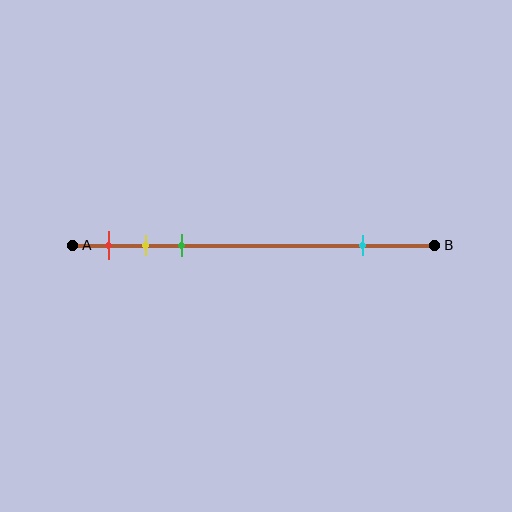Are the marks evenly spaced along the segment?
No, the marks are not evenly spaced.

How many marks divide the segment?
There are 4 marks dividing the segment.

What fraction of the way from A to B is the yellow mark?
The yellow mark is approximately 20% (0.2) of the way from A to B.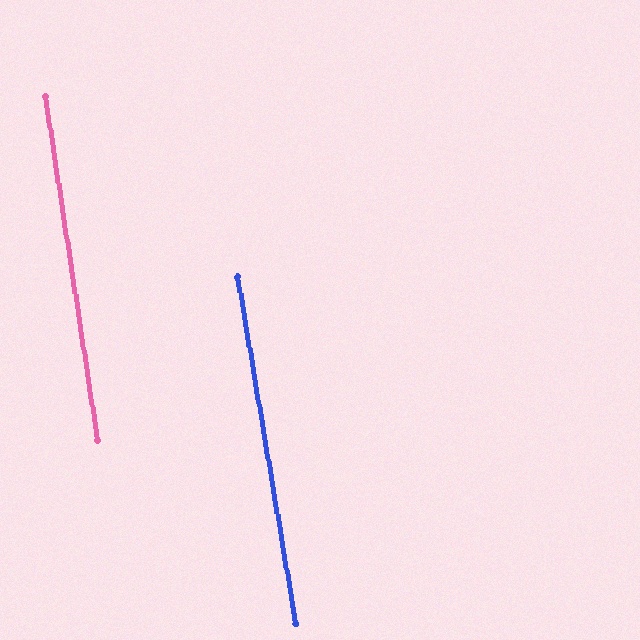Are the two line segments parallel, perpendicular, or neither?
Parallel — their directions differ by only 1.0°.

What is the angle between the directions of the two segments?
Approximately 1 degree.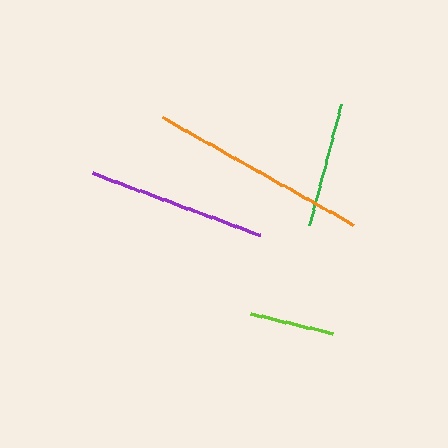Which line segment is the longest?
The orange line is the longest at approximately 219 pixels.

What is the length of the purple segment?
The purple segment is approximately 179 pixels long.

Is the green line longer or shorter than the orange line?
The orange line is longer than the green line.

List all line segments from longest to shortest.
From longest to shortest: orange, purple, green, lime.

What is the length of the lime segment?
The lime segment is approximately 85 pixels long.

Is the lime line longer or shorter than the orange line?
The orange line is longer than the lime line.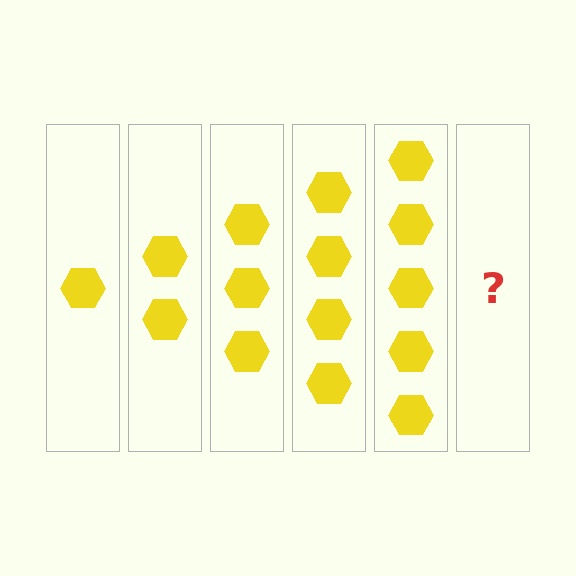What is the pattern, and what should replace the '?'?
The pattern is that each step adds one more hexagon. The '?' should be 6 hexagons.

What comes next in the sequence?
The next element should be 6 hexagons.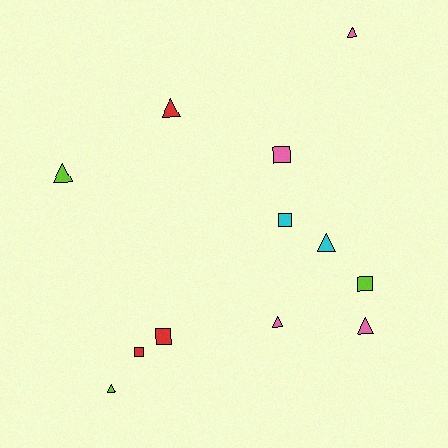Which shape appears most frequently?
Triangle, with 7 objects.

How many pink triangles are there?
There are 3 pink triangles.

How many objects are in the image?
There are 12 objects.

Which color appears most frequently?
Pink, with 4 objects.